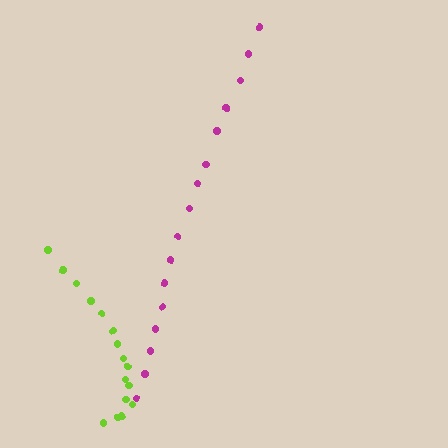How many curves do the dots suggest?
There are 2 distinct paths.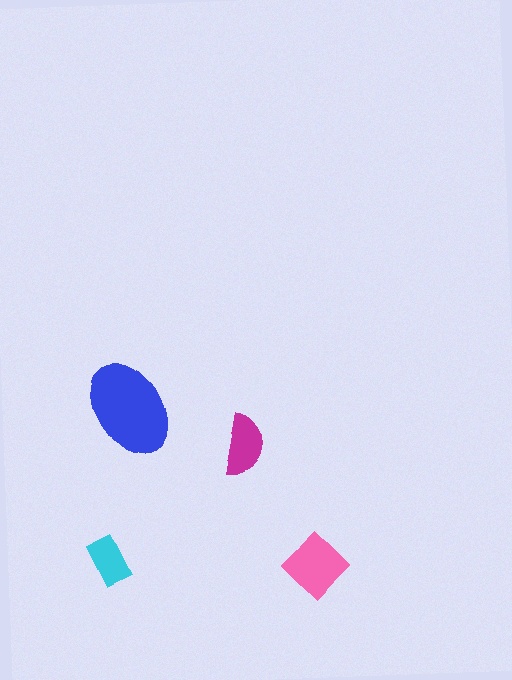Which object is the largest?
The blue ellipse.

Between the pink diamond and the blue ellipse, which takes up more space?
The blue ellipse.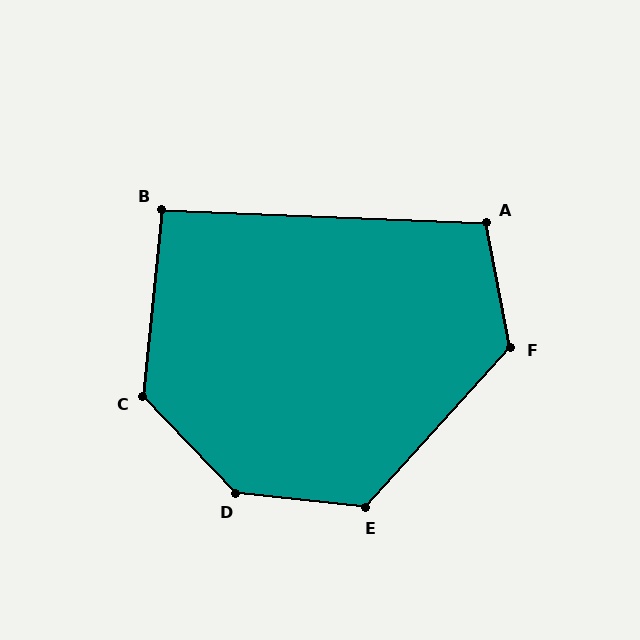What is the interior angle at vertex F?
Approximately 127 degrees (obtuse).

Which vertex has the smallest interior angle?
B, at approximately 94 degrees.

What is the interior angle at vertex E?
Approximately 126 degrees (obtuse).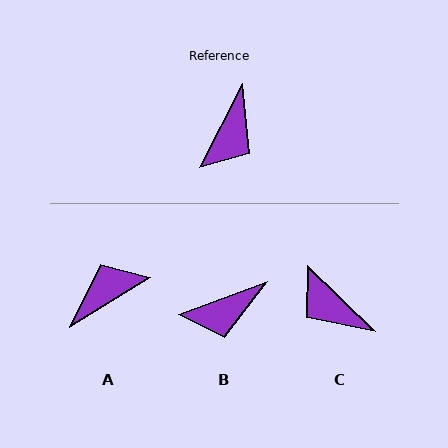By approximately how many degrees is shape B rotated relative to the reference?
Approximately 43 degrees clockwise.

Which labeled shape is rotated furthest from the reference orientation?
A, about 148 degrees away.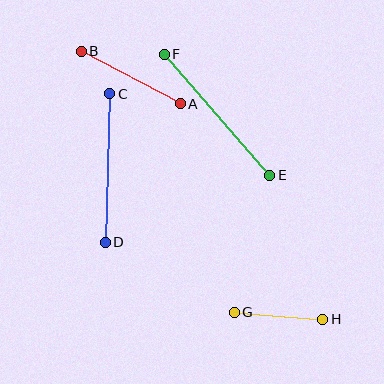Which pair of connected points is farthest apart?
Points E and F are farthest apart.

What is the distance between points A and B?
The distance is approximately 112 pixels.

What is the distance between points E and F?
The distance is approximately 161 pixels.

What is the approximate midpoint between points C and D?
The midpoint is at approximately (108, 168) pixels.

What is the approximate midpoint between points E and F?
The midpoint is at approximately (217, 115) pixels.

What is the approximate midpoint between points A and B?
The midpoint is at approximately (131, 77) pixels.